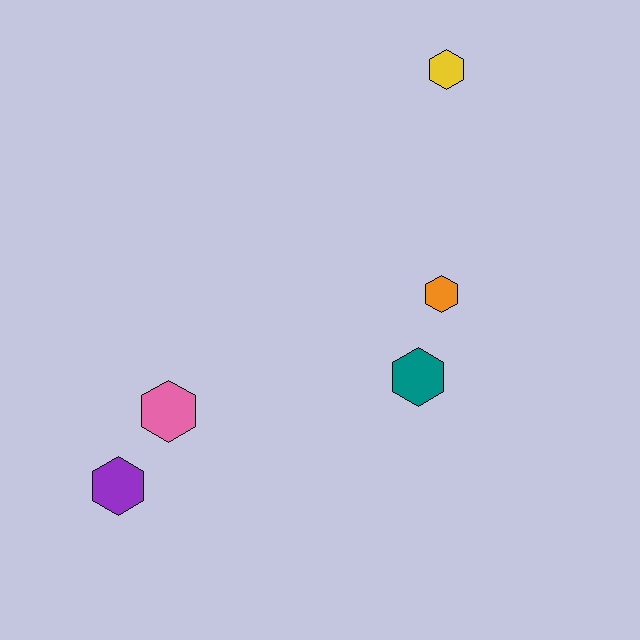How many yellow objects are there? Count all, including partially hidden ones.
There is 1 yellow object.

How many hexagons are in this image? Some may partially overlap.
There are 5 hexagons.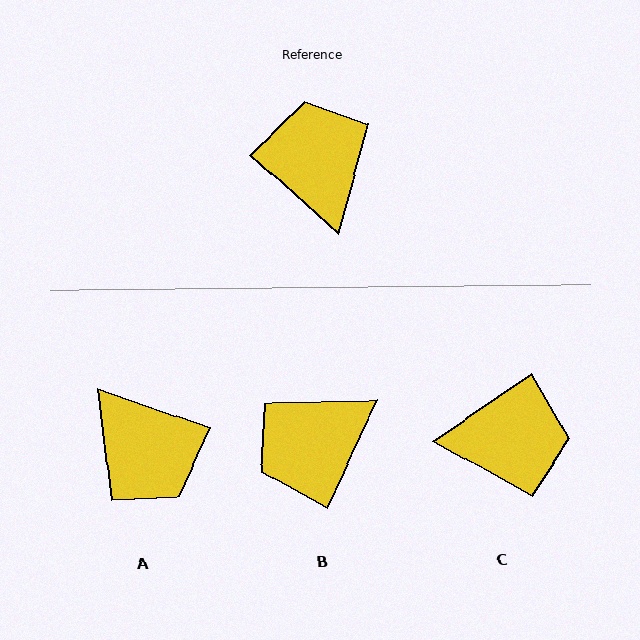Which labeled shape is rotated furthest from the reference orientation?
A, about 158 degrees away.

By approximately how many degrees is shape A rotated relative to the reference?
Approximately 158 degrees clockwise.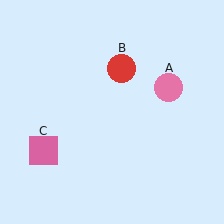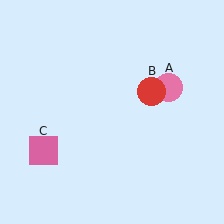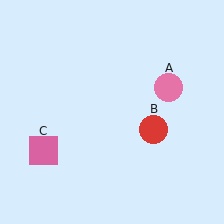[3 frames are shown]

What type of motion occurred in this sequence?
The red circle (object B) rotated clockwise around the center of the scene.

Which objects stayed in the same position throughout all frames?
Pink circle (object A) and pink square (object C) remained stationary.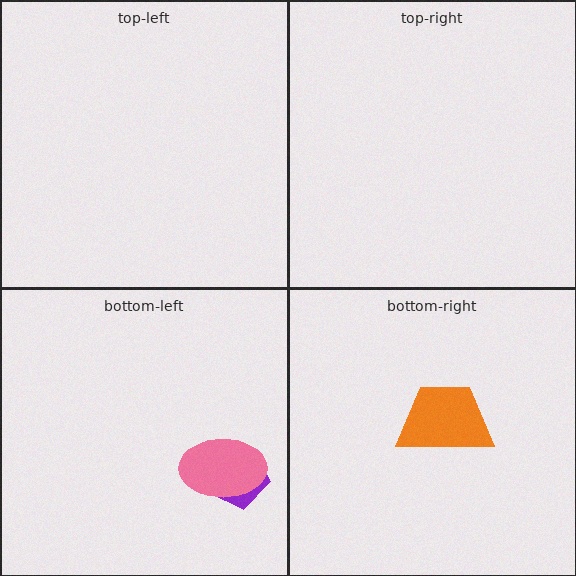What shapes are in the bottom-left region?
The purple pentagon, the pink ellipse.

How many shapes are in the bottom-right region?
1.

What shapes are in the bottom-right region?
The orange trapezoid.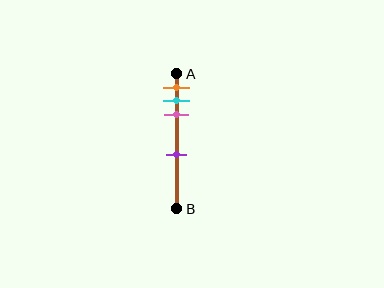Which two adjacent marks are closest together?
The cyan and pink marks are the closest adjacent pair.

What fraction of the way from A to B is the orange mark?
The orange mark is approximately 10% (0.1) of the way from A to B.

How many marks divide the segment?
There are 4 marks dividing the segment.